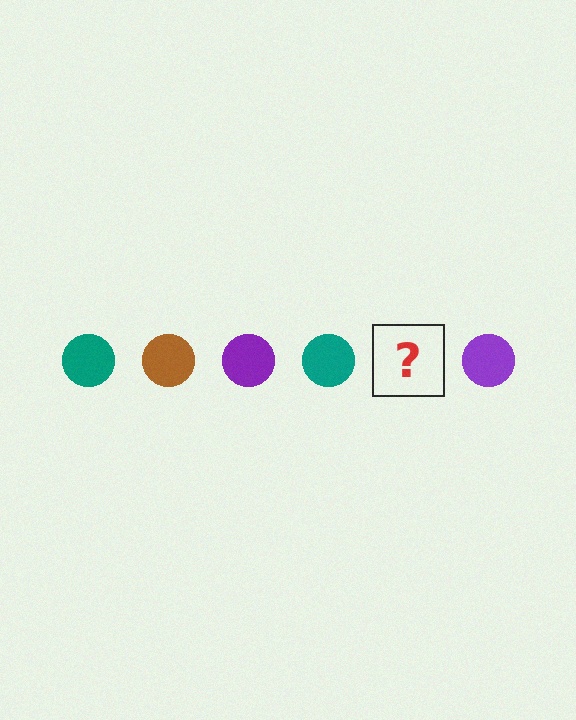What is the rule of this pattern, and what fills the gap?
The rule is that the pattern cycles through teal, brown, purple circles. The gap should be filled with a brown circle.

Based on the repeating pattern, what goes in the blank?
The blank should be a brown circle.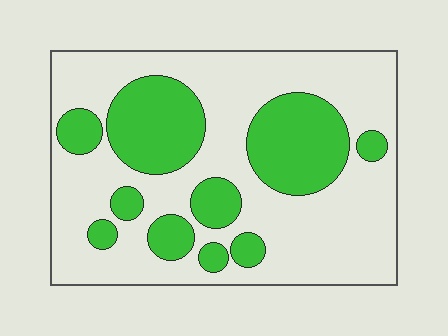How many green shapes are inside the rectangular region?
10.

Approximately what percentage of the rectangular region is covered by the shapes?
Approximately 30%.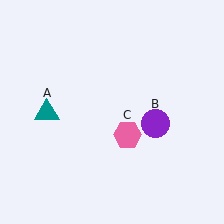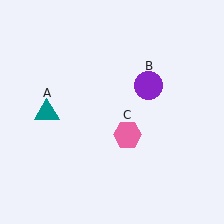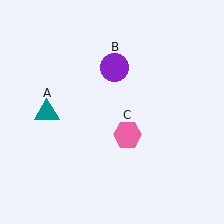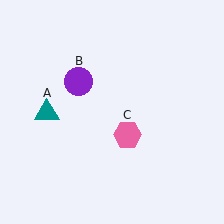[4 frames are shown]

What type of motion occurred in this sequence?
The purple circle (object B) rotated counterclockwise around the center of the scene.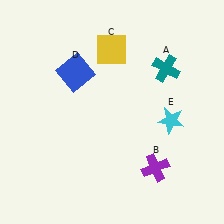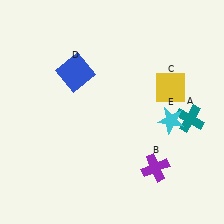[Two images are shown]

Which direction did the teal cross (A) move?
The teal cross (A) moved down.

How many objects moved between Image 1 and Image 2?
2 objects moved between the two images.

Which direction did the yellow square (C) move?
The yellow square (C) moved right.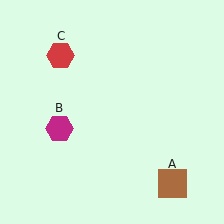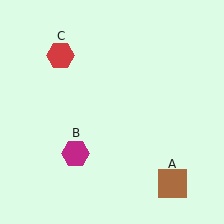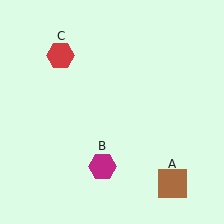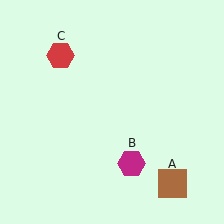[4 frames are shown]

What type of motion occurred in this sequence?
The magenta hexagon (object B) rotated counterclockwise around the center of the scene.